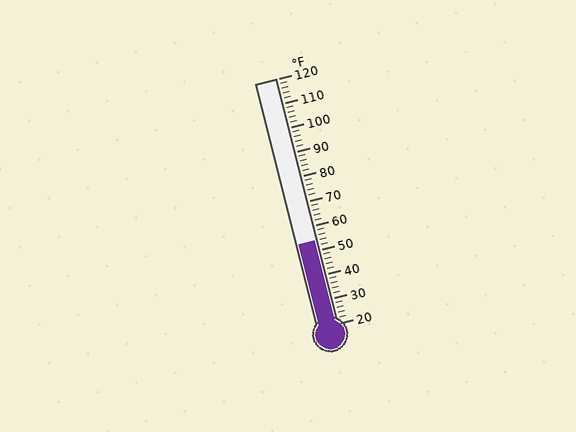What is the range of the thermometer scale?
The thermometer scale ranges from 20°F to 120°F.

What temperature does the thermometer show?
The thermometer shows approximately 54°F.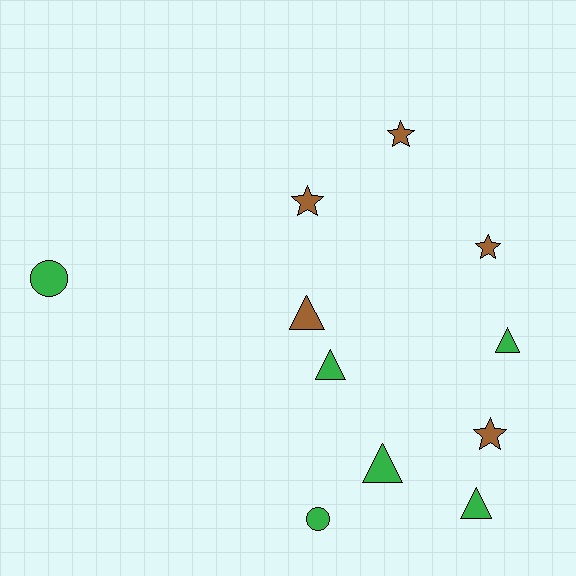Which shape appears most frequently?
Triangle, with 5 objects.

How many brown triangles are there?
There is 1 brown triangle.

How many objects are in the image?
There are 11 objects.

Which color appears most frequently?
Green, with 6 objects.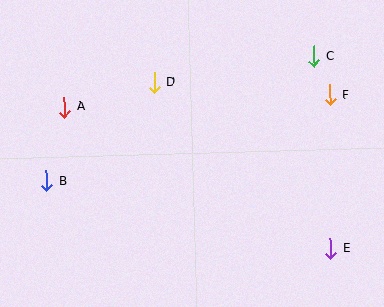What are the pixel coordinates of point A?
Point A is at (64, 107).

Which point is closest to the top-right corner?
Point C is closest to the top-right corner.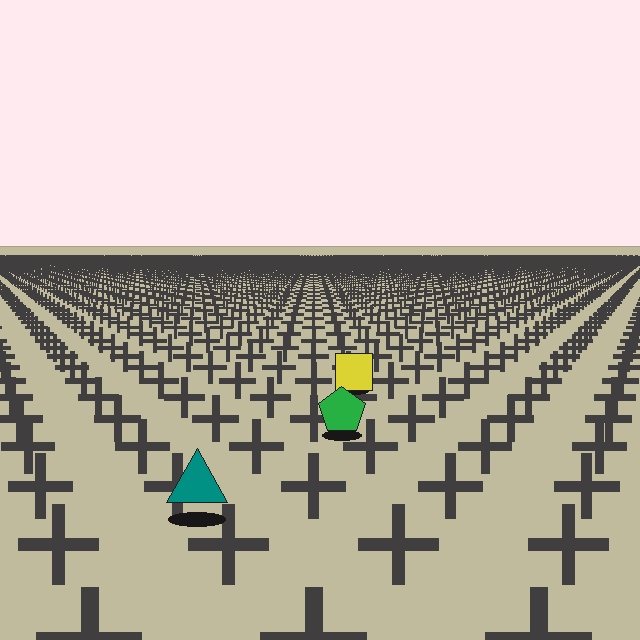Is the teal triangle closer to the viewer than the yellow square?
Yes. The teal triangle is closer — you can tell from the texture gradient: the ground texture is coarser near it.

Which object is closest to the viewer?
The teal triangle is closest. The texture marks near it are larger and more spread out.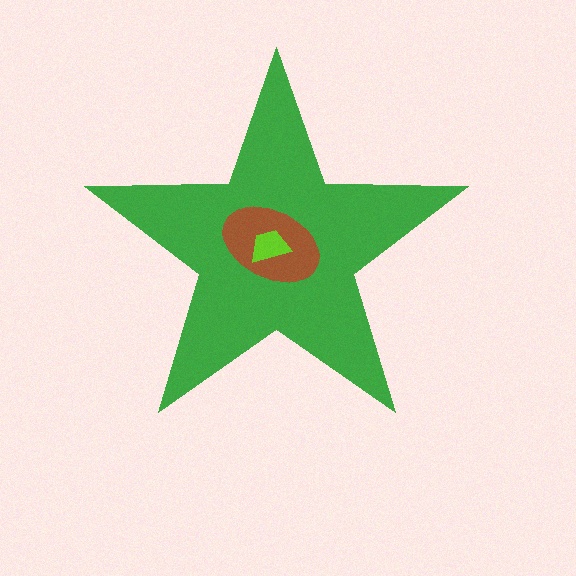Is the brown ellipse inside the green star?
Yes.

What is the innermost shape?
The lime trapezoid.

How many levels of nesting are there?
3.